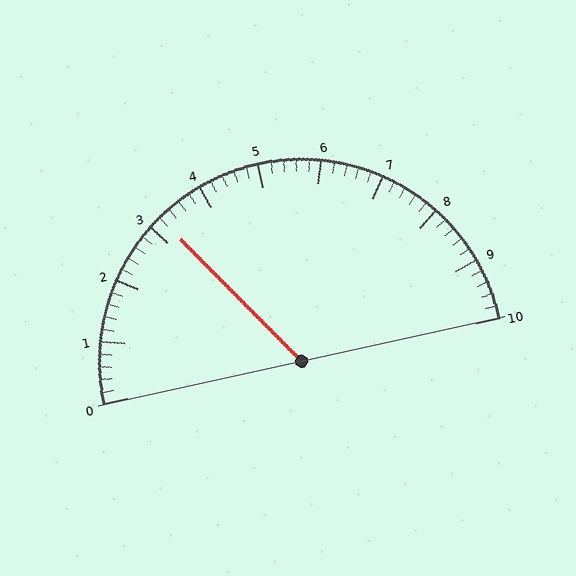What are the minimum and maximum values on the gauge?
The gauge ranges from 0 to 10.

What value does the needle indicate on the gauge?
The needle indicates approximately 3.2.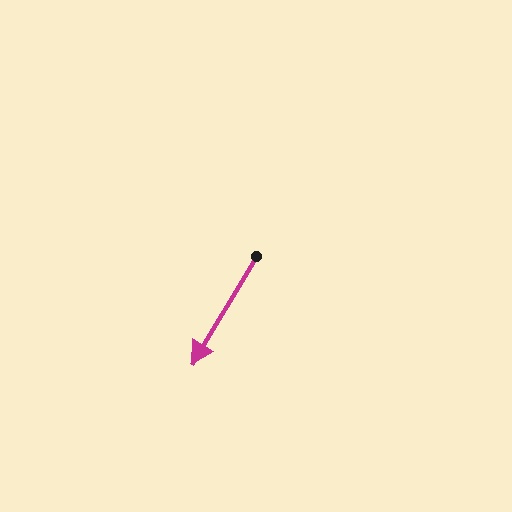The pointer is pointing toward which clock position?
Roughly 7 o'clock.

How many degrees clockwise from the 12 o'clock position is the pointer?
Approximately 211 degrees.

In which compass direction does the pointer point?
Southwest.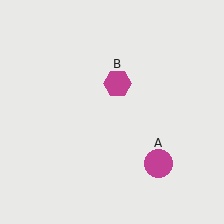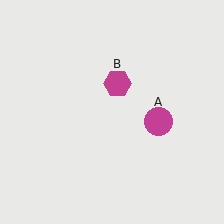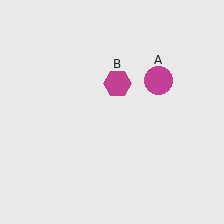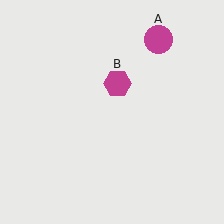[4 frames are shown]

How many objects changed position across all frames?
1 object changed position: magenta circle (object A).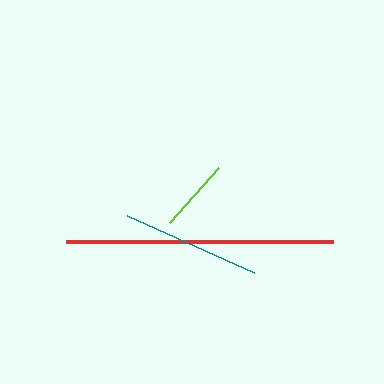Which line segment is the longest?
The red line is the longest at approximately 268 pixels.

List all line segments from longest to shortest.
From longest to shortest: red, teal, lime.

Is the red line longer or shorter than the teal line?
The red line is longer than the teal line.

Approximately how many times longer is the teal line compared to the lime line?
The teal line is approximately 1.9 times the length of the lime line.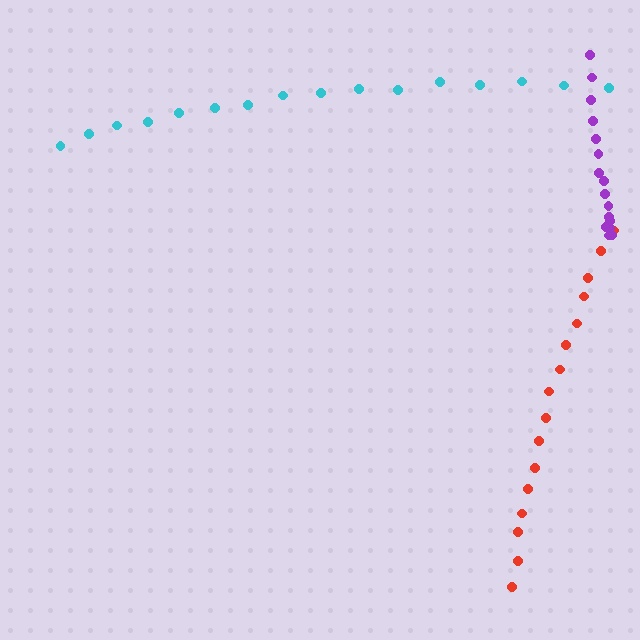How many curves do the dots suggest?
There are 3 distinct paths.